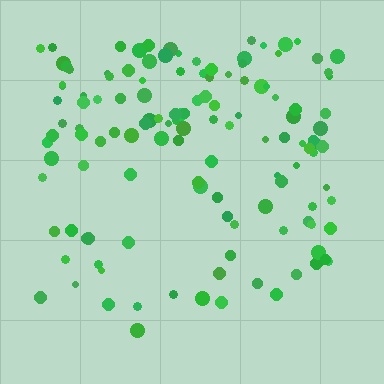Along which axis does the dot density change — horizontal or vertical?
Vertical.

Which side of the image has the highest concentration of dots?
The top.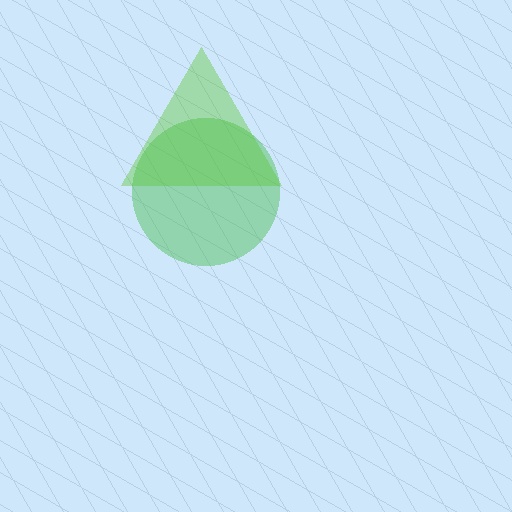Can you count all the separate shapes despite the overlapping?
Yes, there are 2 separate shapes.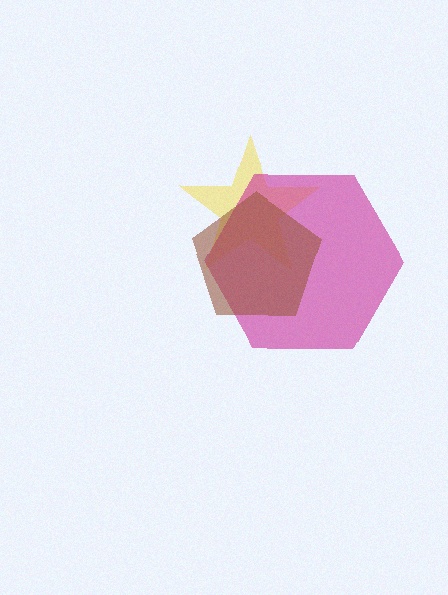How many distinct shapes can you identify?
There are 3 distinct shapes: a yellow star, a magenta hexagon, a brown pentagon.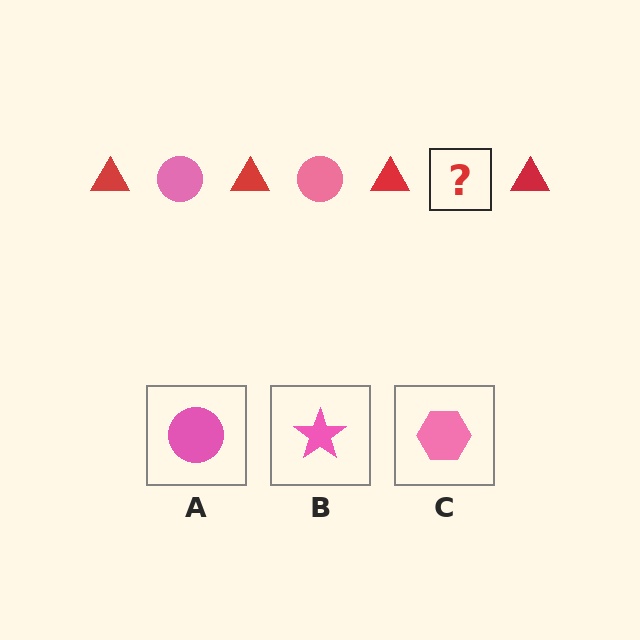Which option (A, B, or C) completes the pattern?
A.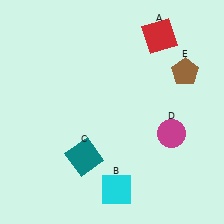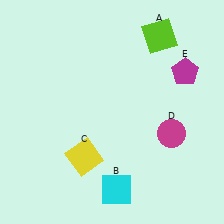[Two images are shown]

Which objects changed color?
A changed from red to lime. C changed from teal to yellow. E changed from brown to magenta.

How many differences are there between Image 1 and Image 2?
There are 3 differences between the two images.